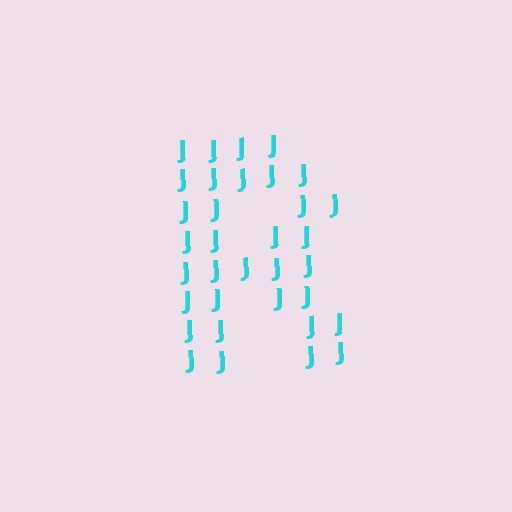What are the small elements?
The small elements are letter J's.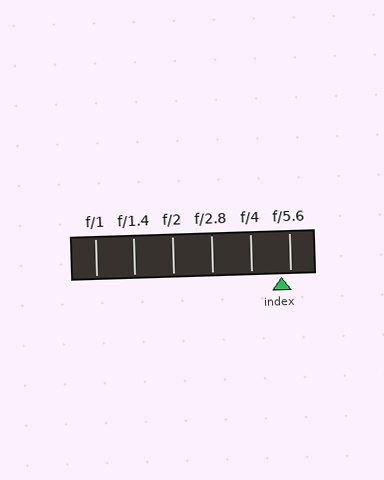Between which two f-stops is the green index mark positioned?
The index mark is between f/4 and f/5.6.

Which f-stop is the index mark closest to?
The index mark is closest to f/5.6.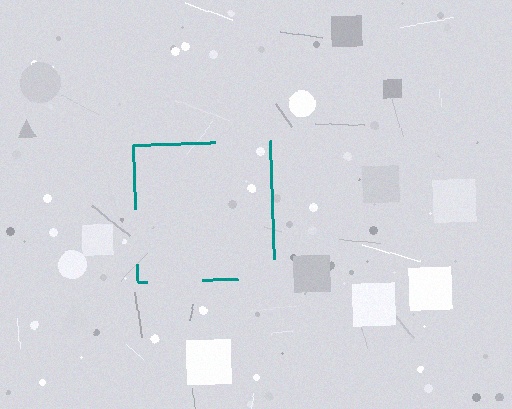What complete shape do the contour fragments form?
The contour fragments form a square.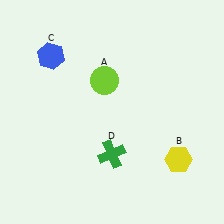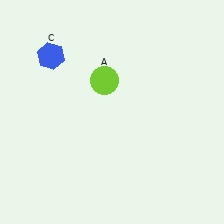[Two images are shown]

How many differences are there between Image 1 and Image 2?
There are 2 differences between the two images.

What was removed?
The green cross (D), the yellow hexagon (B) were removed in Image 2.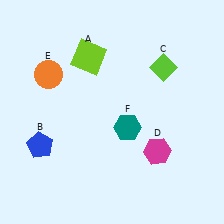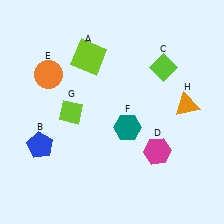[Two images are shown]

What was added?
A lime diamond (G), an orange triangle (H) were added in Image 2.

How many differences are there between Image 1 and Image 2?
There are 2 differences between the two images.